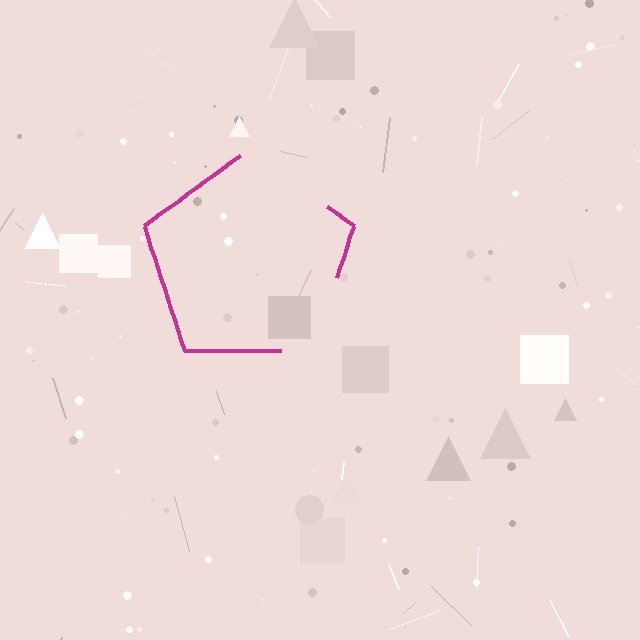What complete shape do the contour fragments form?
The contour fragments form a pentagon.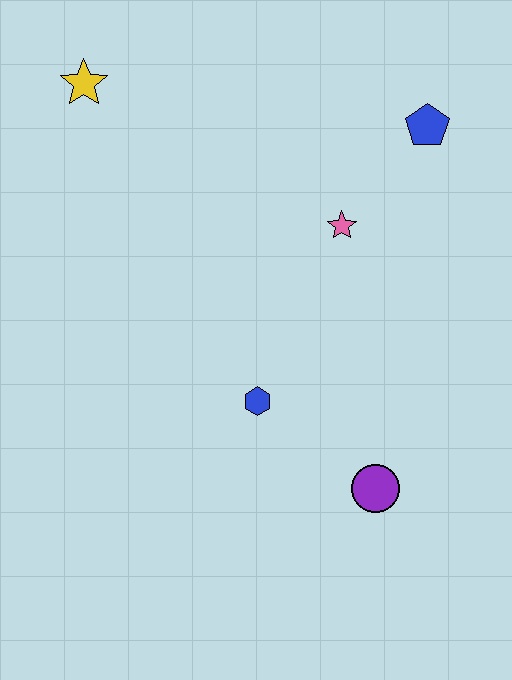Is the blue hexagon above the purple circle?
Yes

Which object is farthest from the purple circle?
The yellow star is farthest from the purple circle.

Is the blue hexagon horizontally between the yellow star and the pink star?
Yes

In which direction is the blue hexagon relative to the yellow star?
The blue hexagon is below the yellow star.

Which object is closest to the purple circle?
The blue hexagon is closest to the purple circle.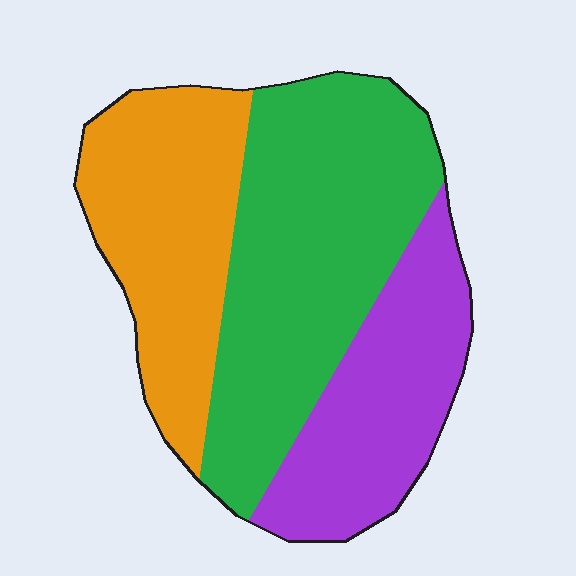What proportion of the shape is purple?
Purple covers about 25% of the shape.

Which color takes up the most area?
Green, at roughly 45%.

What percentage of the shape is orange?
Orange takes up about one third (1/3) of the shape.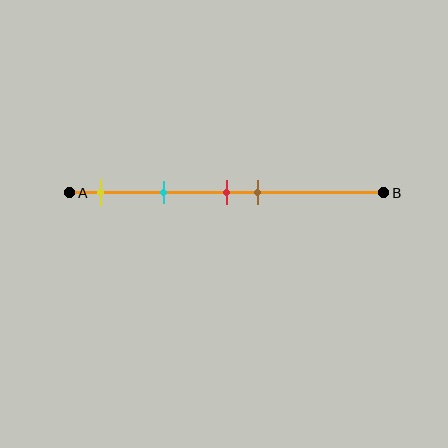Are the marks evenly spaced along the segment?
No, the marks are not evenly spaced.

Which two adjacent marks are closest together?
The red and brown marks are the closest adjacent pair.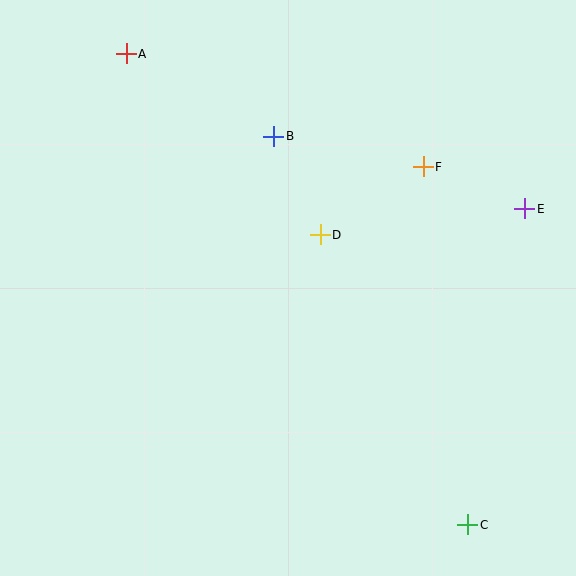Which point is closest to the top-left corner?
Point A is closest to the top-left corner.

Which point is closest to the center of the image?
Point D at (320, 235) is closest to the center.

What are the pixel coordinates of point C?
Point C is at (468, 525).